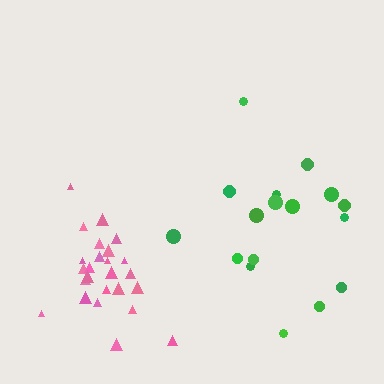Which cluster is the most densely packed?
Pink.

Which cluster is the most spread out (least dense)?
Green.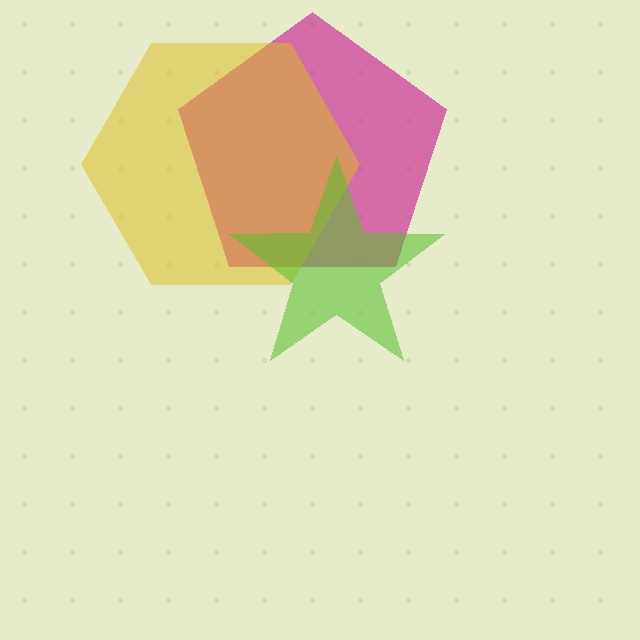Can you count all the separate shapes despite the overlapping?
Yes, there are 3 separate shapes.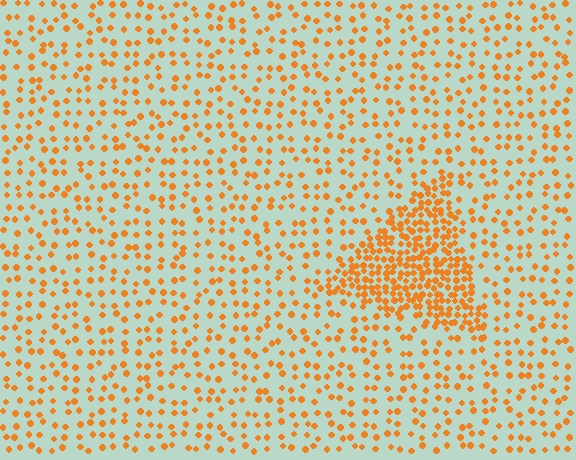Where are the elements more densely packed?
The elements are more densely packed inside the triangle boundary.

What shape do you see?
I see a triangle.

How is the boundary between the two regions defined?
The boundary is defined by a change in element density (approximately 2.9x ratio). All elements are the same color, size, and shape.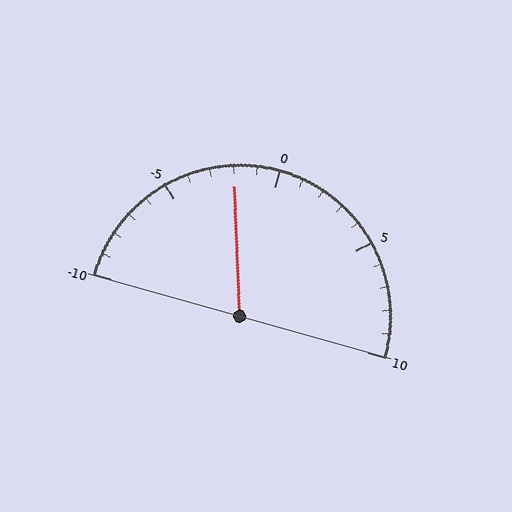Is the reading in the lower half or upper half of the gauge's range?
The reading is in the lower half of the range (-10 to 10).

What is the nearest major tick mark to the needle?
The nearest major tick mark is 0.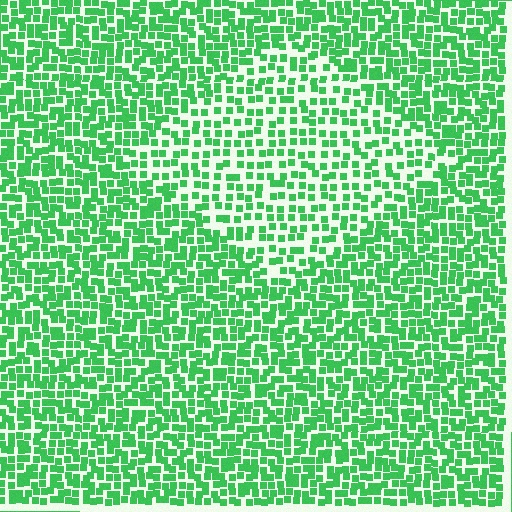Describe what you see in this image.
The image contains small green elements arranged at two different densities. A diamond-shaped region is visible where the elements are less densely packed than the surrounding area.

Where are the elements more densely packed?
The elements are more densely packed outside the diamond boundary.